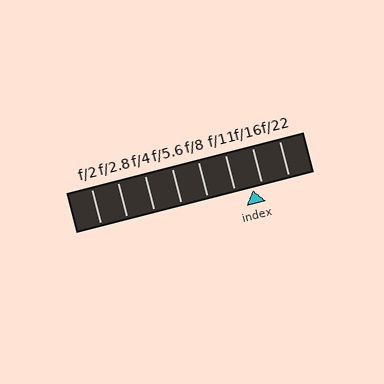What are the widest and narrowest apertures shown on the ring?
The widest aperture shown is f/2 and the narrowest is f/22.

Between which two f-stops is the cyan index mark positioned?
The index mark is between f/11 and f/16.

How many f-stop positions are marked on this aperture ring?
There are 8 f-stop positions marked.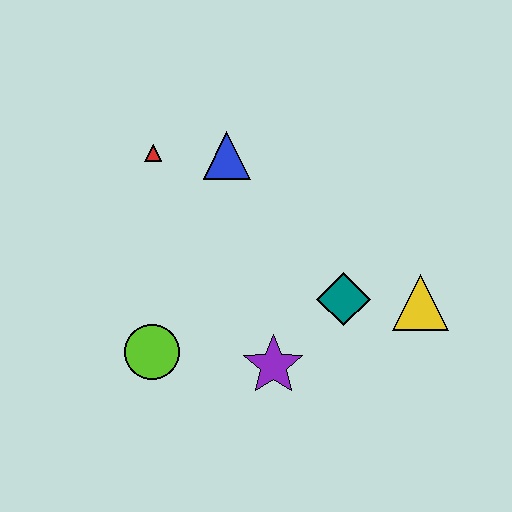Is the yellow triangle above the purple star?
Yes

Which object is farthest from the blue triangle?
The yellow triangle is farthest from the blue triangle.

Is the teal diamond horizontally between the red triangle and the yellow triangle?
Yes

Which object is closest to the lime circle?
The purple star is closest to the lime circle.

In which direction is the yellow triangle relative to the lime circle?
The yellow triangle is to the right of the lime circle.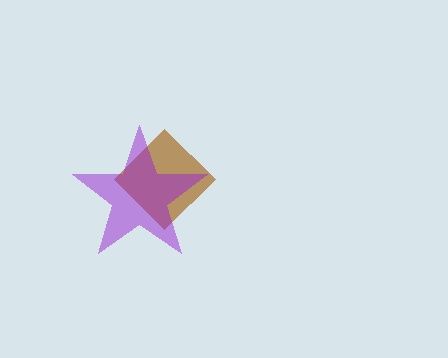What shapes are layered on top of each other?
The layered shapes are: a brown diamond, a purple star.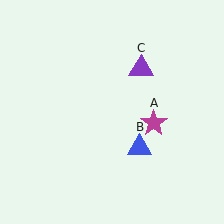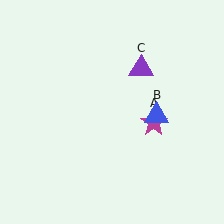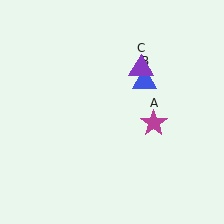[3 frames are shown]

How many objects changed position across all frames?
1 object changed position: blue triangle (object B).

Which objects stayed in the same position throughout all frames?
Magenta star (object A) and purple triangle (object C) remained stationary.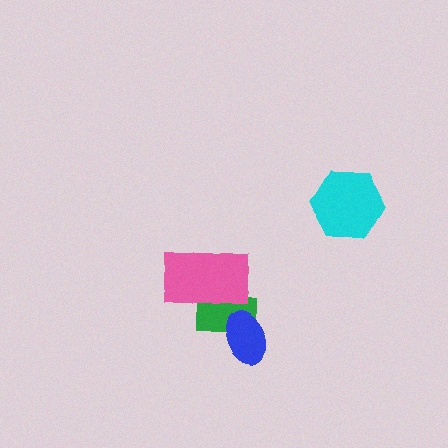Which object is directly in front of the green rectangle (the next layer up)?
The pink rectangle is directly in front of the green rectangle.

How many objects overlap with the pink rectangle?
1 object overlaps with the pink rectangle.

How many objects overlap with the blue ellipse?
1 object overlaps with the blue ellipse.